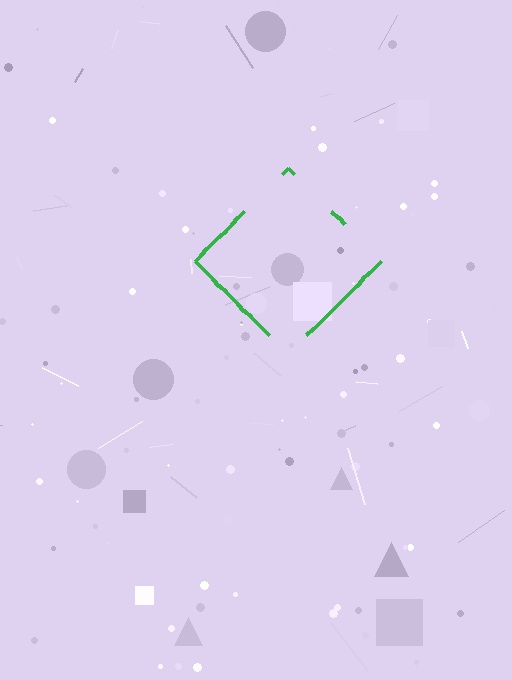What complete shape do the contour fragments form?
The contour fragments form a diamond.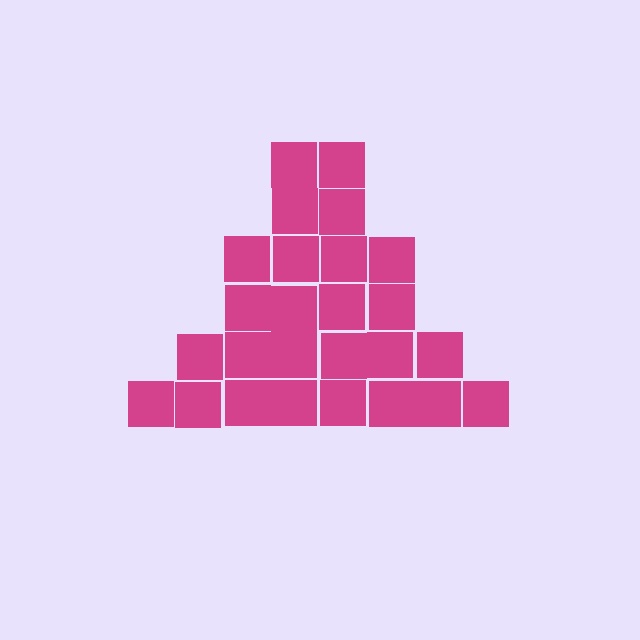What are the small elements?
The small elements are squares.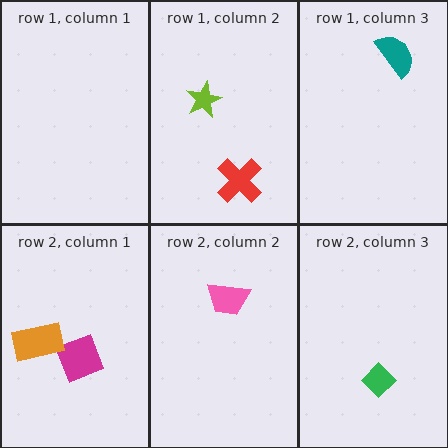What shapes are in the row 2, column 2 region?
The pink trapezoid.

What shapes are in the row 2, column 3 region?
The green diamond.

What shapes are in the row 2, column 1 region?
The magenta square, the orange rectangle.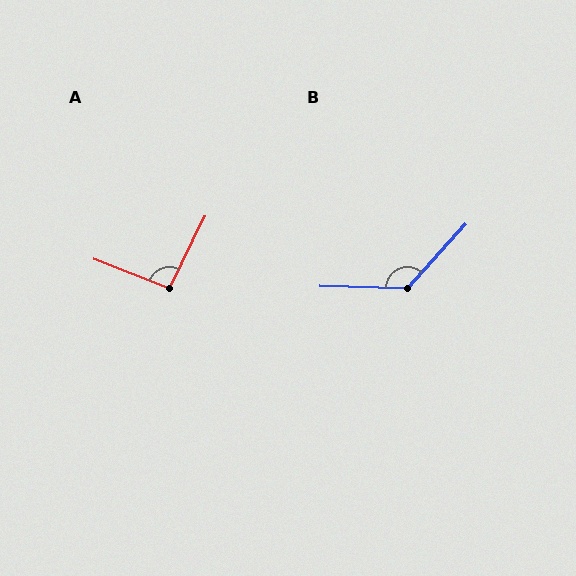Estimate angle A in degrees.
Approximately 94 degrees.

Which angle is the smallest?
A, at approximately 94 degrees.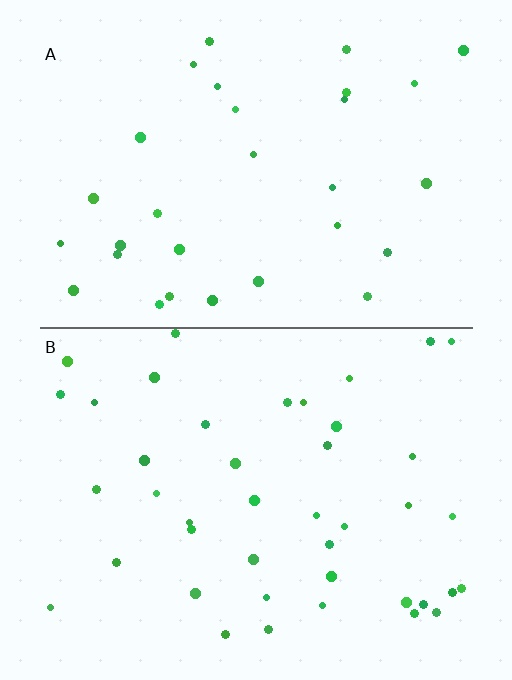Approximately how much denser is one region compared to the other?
Approximately 1.4× — region B over region A.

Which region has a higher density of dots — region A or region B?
B (the bottom).